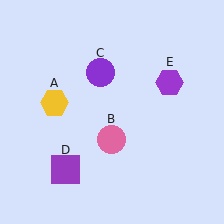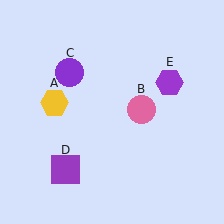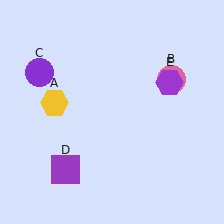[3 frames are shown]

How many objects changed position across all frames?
2 objects changed position: pink circle (object B), purple circle (object C).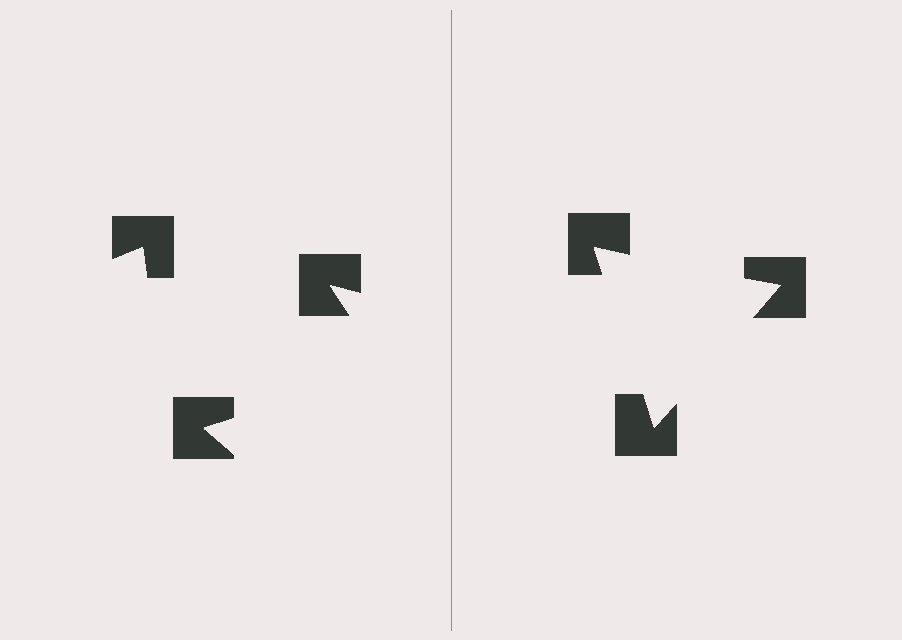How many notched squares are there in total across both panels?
6 — 3 on each side.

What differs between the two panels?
The notched squares are positioned identically on both sides; only the wedge orientations differ. On the right they align to a triangle; on the left they are misaligned.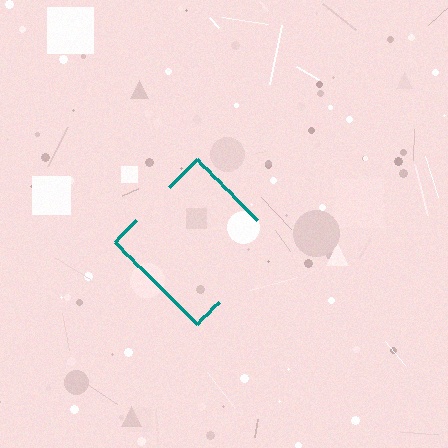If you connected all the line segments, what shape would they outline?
They would outline a diamond.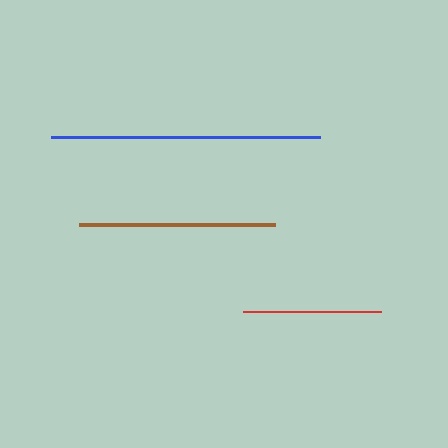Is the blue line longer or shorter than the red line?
The blue line is longer than the red line.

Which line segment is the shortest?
The red line is the shortest at approximately 138 pixels.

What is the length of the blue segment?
The blue segment is approximately 268 pixels long.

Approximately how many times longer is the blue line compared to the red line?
The blue line is approximately 1.9 times the length of the red line.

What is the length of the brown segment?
The brown segment is approximately 196 pixels long.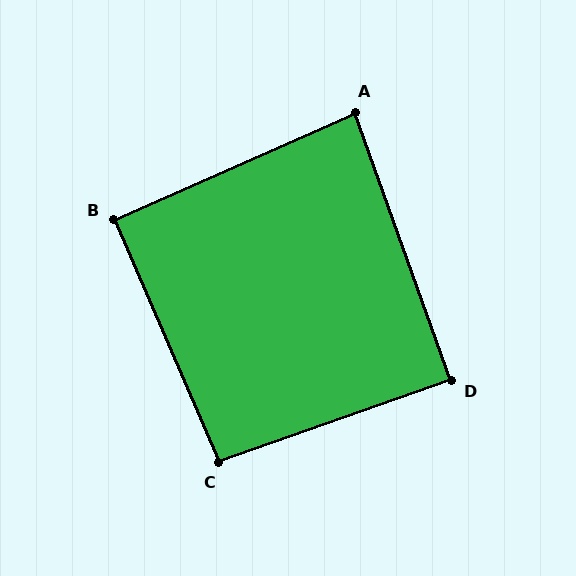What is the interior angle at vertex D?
Approximately 90 degrees (approximately right).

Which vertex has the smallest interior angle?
A, at approximately 86 degrees.